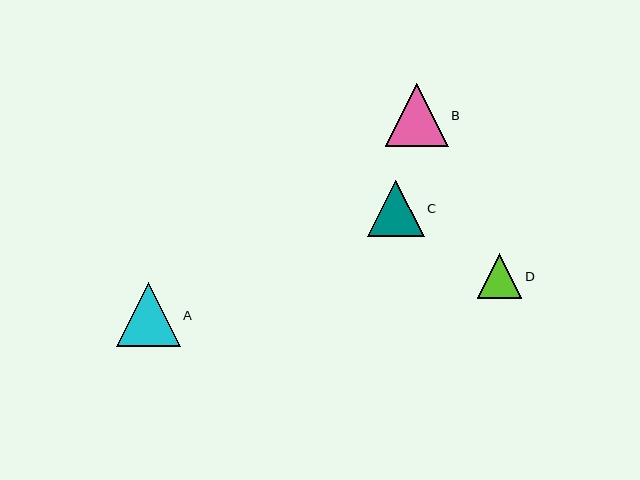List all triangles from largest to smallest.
From largest to smallest: A, B, C, D.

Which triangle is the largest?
Triangle A is the largest with a size of approximately 64 pixels.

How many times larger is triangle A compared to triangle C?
Triangle A is approximately 1.1 times the size of triangle C.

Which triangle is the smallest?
Triangle D is the smallest with a size of approximately 44 pixels.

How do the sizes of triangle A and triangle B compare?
Triangle A and triangle B are approximately the same size.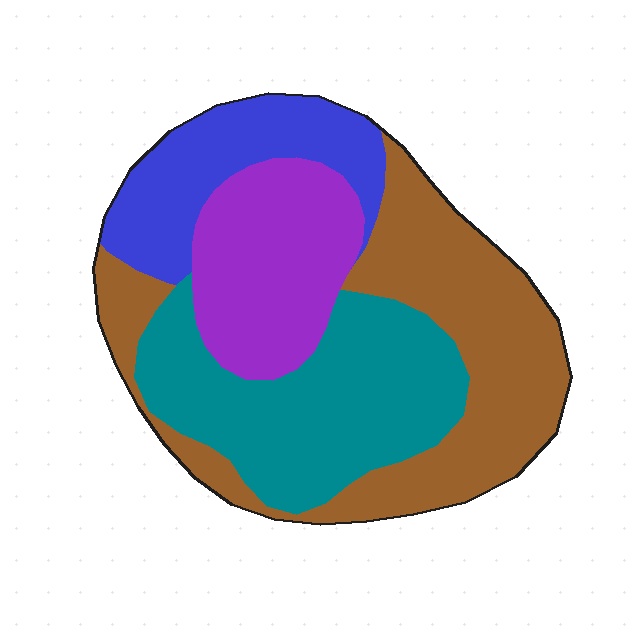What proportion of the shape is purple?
Purple covers about 20% of the shape.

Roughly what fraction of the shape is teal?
Teal takes up about one third (1/3) of the shape.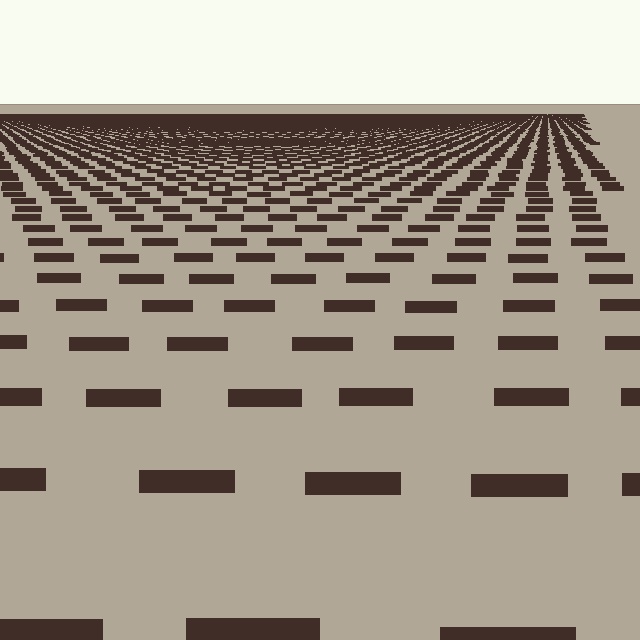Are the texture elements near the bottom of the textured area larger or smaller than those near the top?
Larger. Near the bottom, elements are closer to the viewer and appear at a bigger on-screen size.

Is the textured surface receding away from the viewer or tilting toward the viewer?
The surface is receding away from the viewer. Texture elements get smaller and denser toward the top.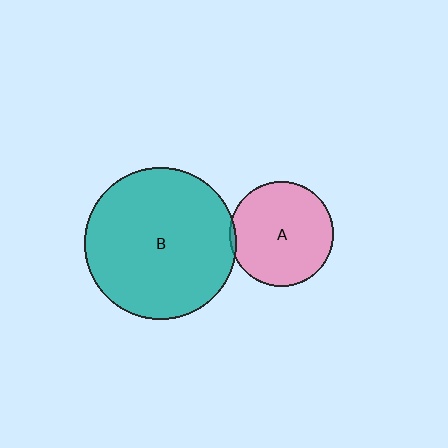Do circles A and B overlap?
Yes.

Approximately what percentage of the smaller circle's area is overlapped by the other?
Approximately 5%.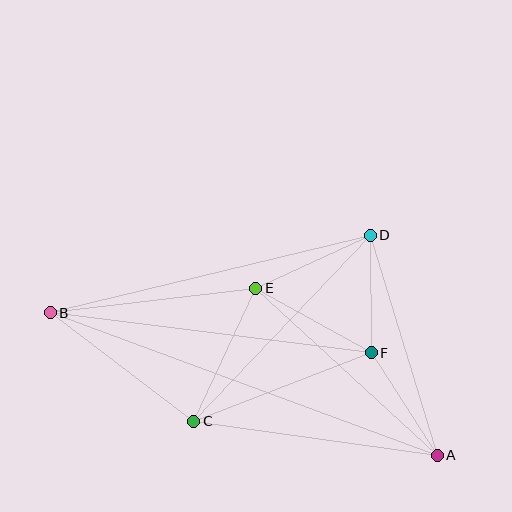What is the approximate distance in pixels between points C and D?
The distance between C and D is approximately 256 pixels.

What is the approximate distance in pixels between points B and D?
The distance between B and D is approximately 329 pixels.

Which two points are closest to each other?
Points D and F are closest to each other.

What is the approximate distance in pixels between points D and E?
The distance between D and E is approximately 126 pixels.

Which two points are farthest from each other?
Points A and B are farthest from each other.